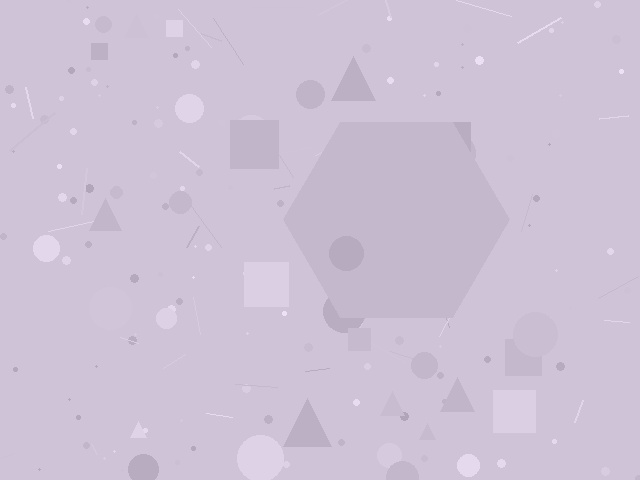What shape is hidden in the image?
A hexagon is hidden in the image.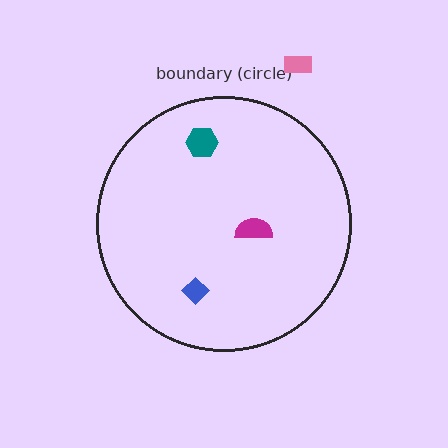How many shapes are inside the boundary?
3 inside, 1 outside.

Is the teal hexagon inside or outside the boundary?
Inside.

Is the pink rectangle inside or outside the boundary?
Outside.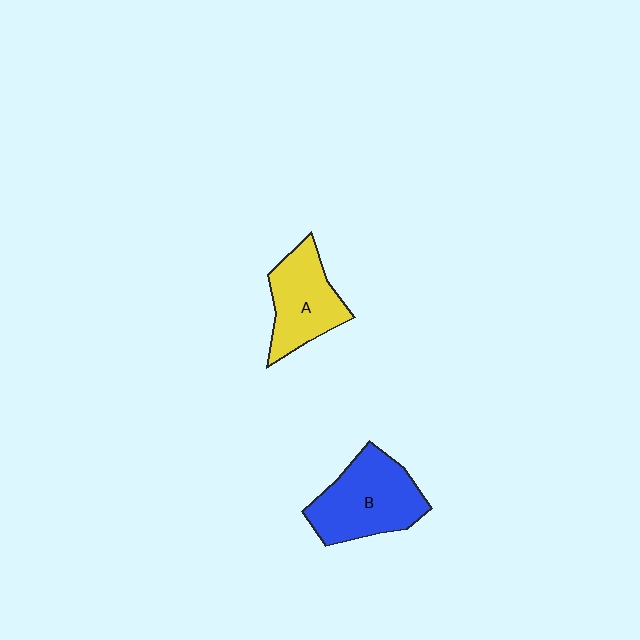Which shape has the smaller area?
Shape A (yellow).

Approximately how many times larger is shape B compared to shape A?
Approximately 1.2 times.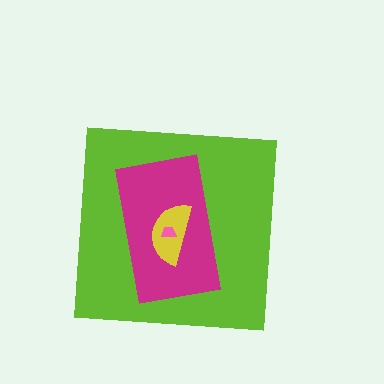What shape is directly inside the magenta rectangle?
The yellow semicircle.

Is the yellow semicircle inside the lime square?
Yes.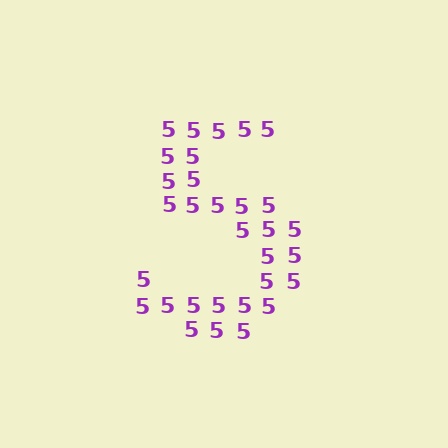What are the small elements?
The small elements are digit 5's.